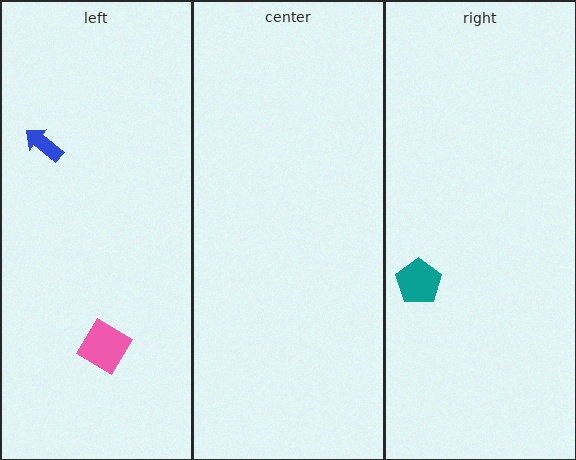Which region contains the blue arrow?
The left region.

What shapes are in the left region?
The blue arrow, the pink diamond.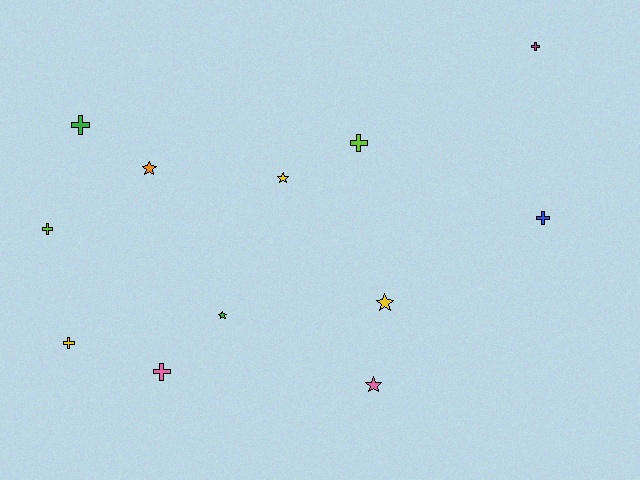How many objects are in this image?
There are 12 objects.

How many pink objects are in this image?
There are 2 pink objects.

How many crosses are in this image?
There are 7 crosses.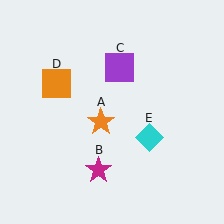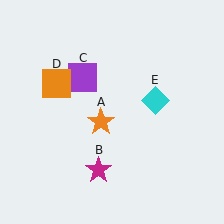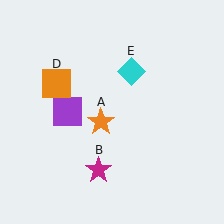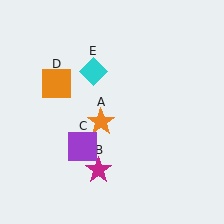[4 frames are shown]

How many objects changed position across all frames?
2 objects changed position: purple square (object C), cyan diamond (object E).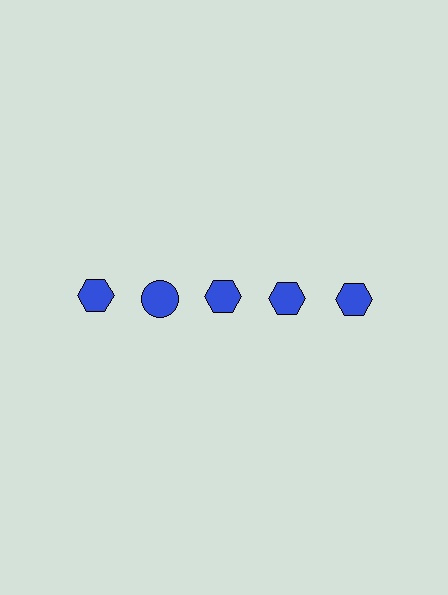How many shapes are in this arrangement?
There are 5 shapes arranged in a grid pattern.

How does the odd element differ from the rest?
It has a different shape: circle instead of hexagon.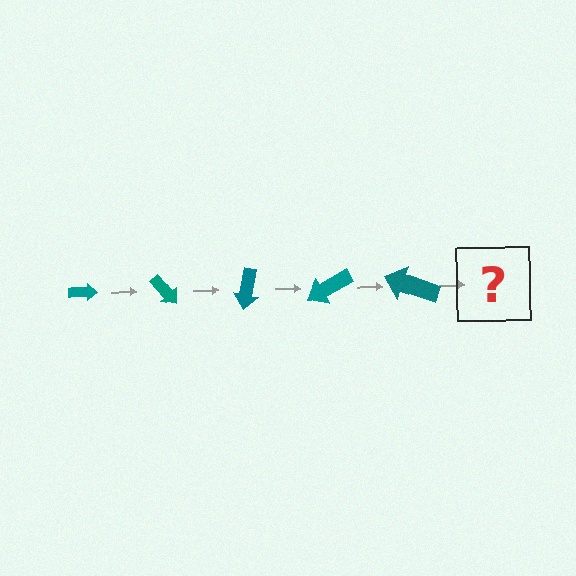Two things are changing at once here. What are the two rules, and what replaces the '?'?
The two rules are that the arrow grows larger each step and it rotates 50 degrees each step. The '?' should be an arrow, larger than the previous one and rotated 250 degrees from the start.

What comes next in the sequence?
The next element should be an arrow, larger than the previous one and rotated 250 degrees from the start.